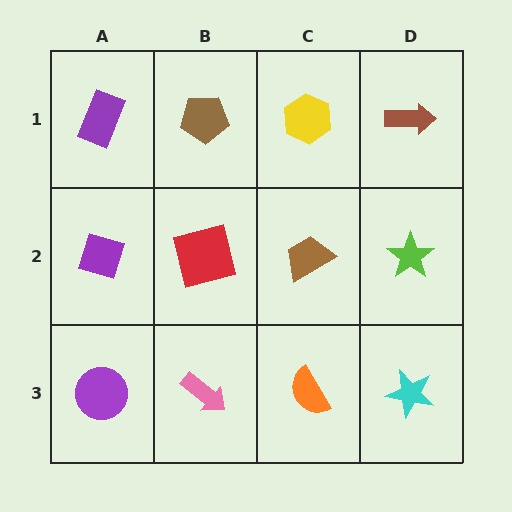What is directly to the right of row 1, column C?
A brown arrow.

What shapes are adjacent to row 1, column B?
A red square (row 2, column B), a purple rectangle (row 1, column A), a yellow hexagon (row 1, column C).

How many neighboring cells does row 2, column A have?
3.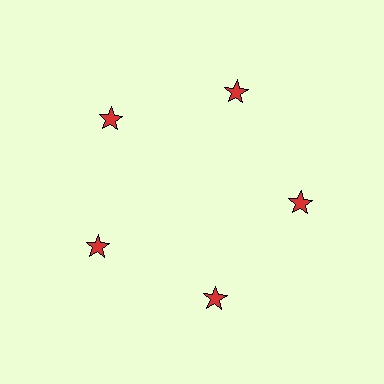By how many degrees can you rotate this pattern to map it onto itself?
The pattern maps onto itself every 72 degrees of rotation.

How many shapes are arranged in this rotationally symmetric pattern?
There are 5 shapes, arranged in 5 groups of 1.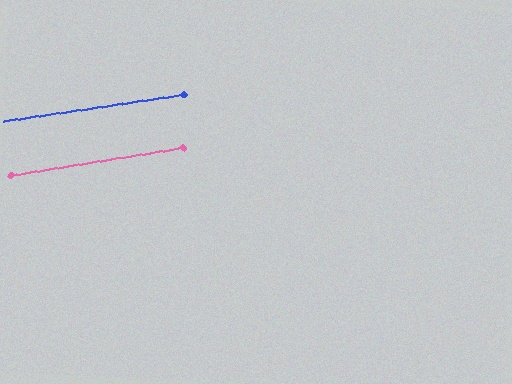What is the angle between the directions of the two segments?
Approximately 1 degree.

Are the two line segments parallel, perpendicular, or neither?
Parallel — their directions differ by only 0.7°.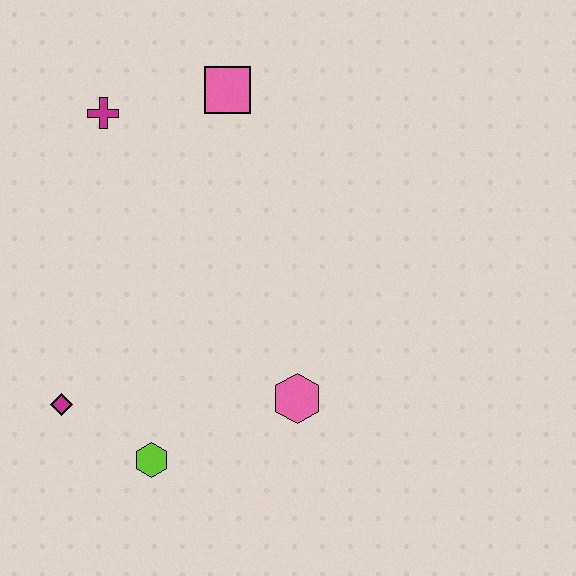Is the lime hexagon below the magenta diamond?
Yes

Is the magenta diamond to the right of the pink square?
No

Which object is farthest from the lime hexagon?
The pink square is farthest from the lime hexagon.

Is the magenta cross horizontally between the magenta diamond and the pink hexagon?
Yes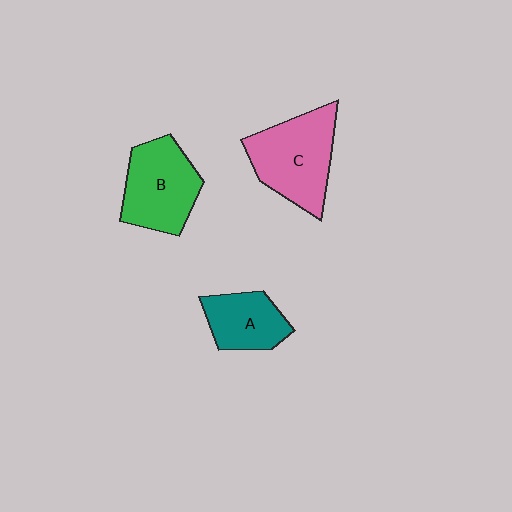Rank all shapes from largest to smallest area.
From largest to smallest: C (pink), B (green), A (teal).